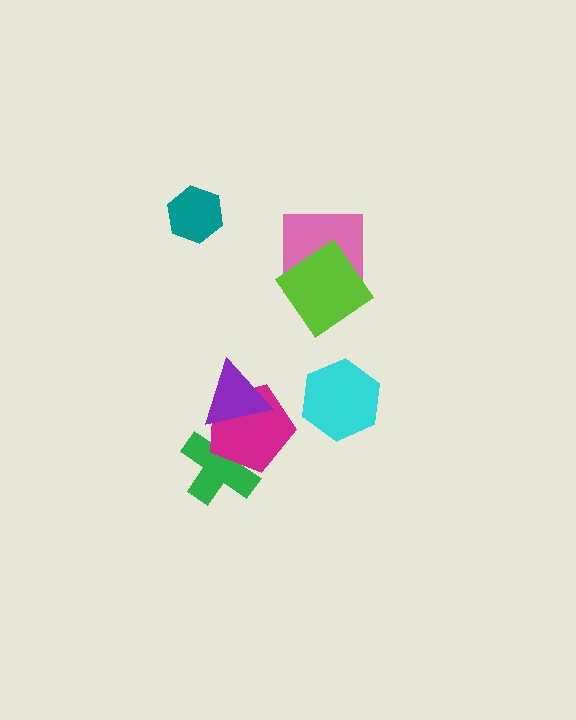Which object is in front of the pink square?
The lime diamond is in front of the pink square.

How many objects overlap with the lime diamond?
1 object overlaps with the lime diamond.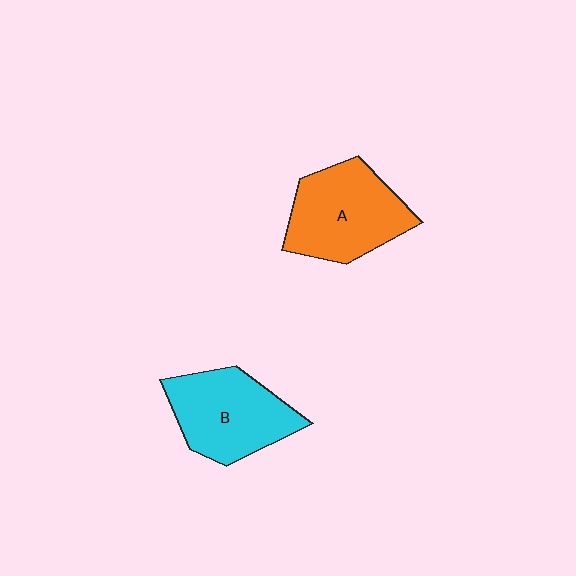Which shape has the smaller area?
Shape B (cyan).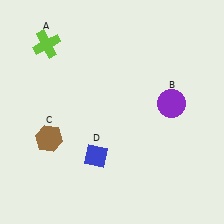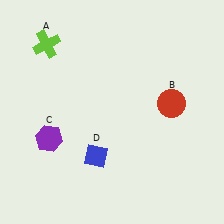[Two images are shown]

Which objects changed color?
B changed from purple to red. C changed from brown to purple.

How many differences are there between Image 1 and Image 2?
There are 2 differences between the two images.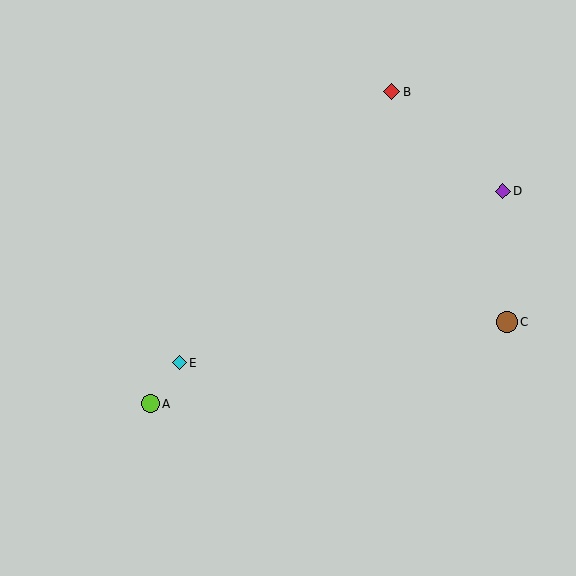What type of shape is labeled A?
Shape A is a lime circle.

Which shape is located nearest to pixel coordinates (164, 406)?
The lime circle (labeled A) at (151, 404) is nearest to that location.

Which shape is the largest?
The brown circle (labeled C) is the largest.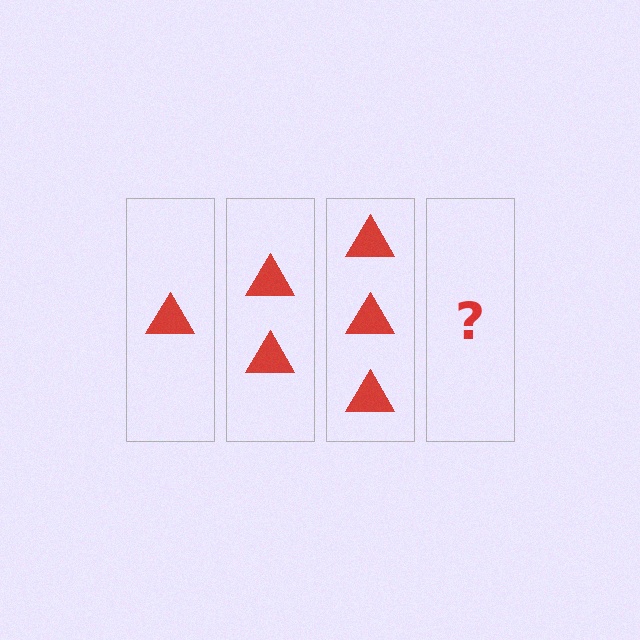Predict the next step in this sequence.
The next step is 4 triangles.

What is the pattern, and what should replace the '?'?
The pattern is that each step adds one more triangle. The '?' should be 4 triangles.